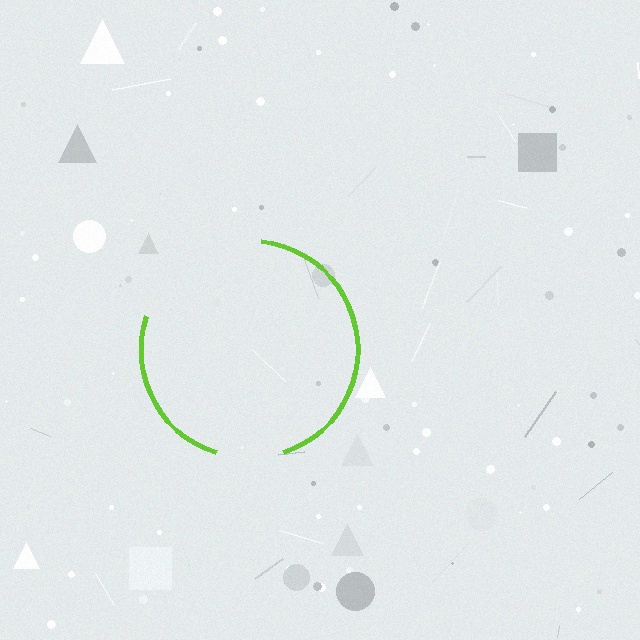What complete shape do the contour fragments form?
The contour fragments form a circle.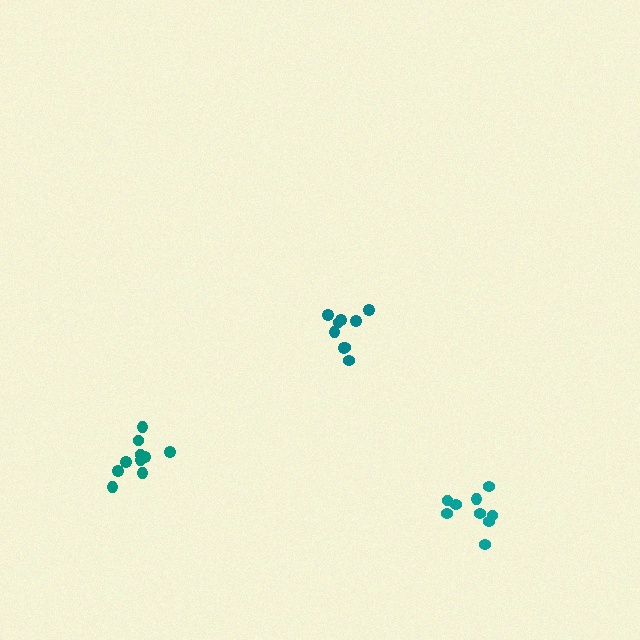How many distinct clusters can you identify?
There are 3 distinct clusters.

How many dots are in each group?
Group 1: 9 dots, Group 2: 10 dots, Group 3: 9 dots (28 total).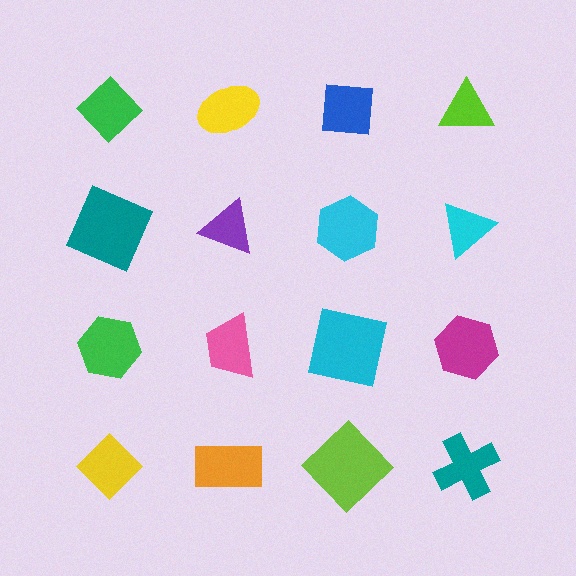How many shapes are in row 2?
4 shapes.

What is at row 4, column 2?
An orange rectangle.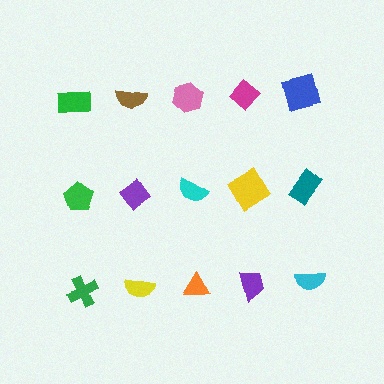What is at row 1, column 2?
A brown semicircle.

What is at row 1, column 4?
A magenta diamond.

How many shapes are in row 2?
5 shapes.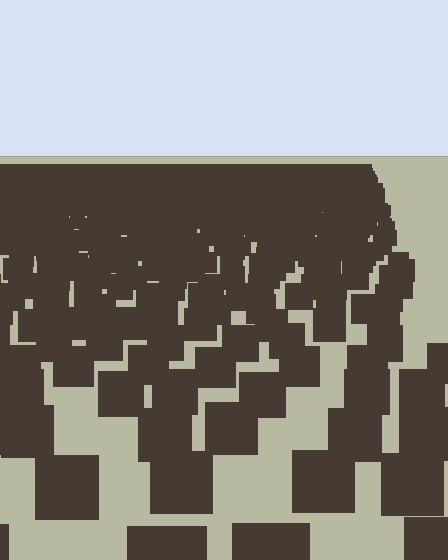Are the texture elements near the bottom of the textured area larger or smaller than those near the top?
Larger. Near the bottom, elements are closer to the viewer and appear at a bigger on-screen size.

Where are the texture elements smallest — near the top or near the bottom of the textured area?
Near the top.